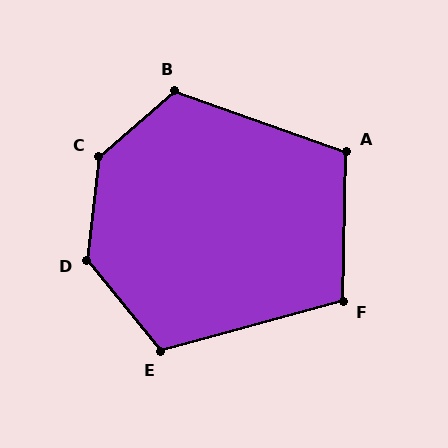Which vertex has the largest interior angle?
C, at approximately 138 degrees.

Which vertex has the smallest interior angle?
F, at approximately 106 degrees.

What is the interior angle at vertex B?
Approximately 119 degrees (obtuse).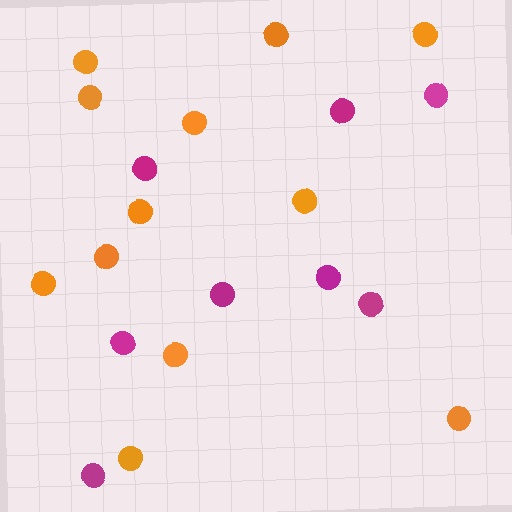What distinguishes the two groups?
There are 2 groups: one group of magenta circles (8) and one group of orange circles (12).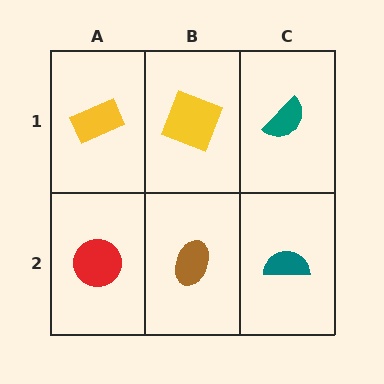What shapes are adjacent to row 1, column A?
A red circle (row 2, column A), a yellow square (row 1, column B).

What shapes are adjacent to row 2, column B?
A yellow square (row 1, column B), a red circle (row 2, column A), a teal semicircle (row 2, column C).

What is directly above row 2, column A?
A yellow rectangle.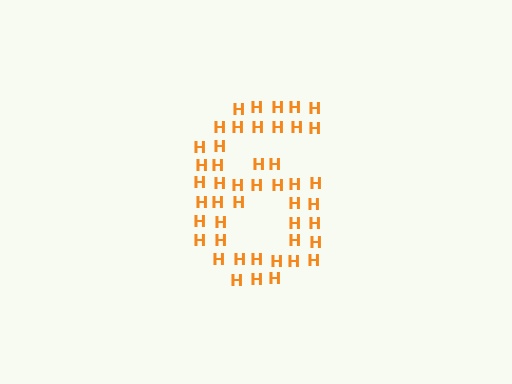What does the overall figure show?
The overall figure shows the digit 6.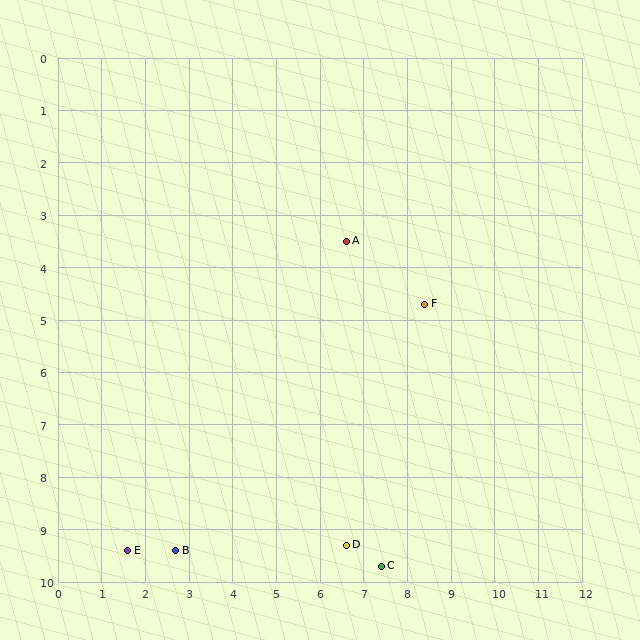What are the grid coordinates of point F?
Point F is at approximately (8.4, 4.7).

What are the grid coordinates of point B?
Point B is at approximately (2.7, 9.4).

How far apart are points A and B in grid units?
Points A and B are about 7.1 grid units apart.